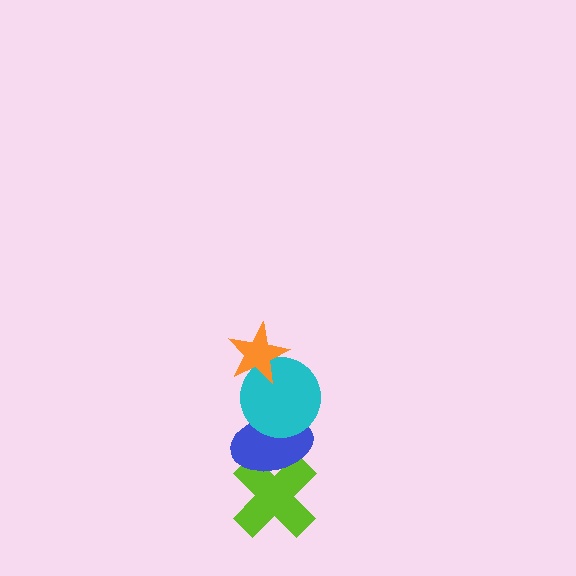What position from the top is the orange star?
The orange star is 1st from the top.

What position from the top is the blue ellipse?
The blue ellipse is 3rd from the top.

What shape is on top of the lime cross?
The blue ellipse is on top of the lime cross.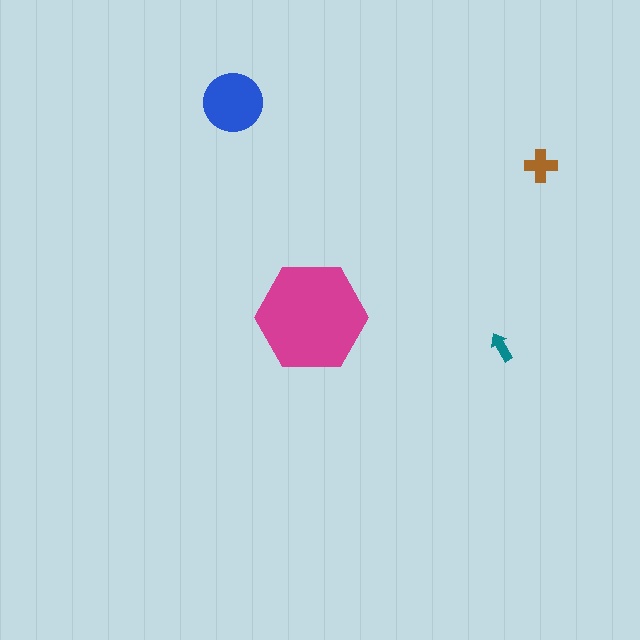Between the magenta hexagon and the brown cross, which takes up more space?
The magenta hexagon.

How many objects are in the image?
There are 4 objects in the image.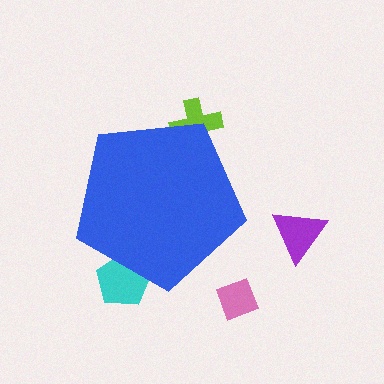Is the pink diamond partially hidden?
No, the pink diamond is fully visible.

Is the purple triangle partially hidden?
No, the purple triangle is fully visible.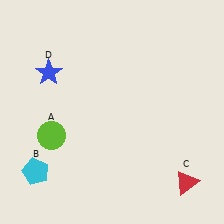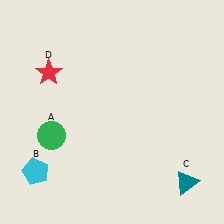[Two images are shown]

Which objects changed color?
A changed from lime to green. C changed from red to teal. D changed from blue to red.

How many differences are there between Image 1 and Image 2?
There are 3 differences between the two images.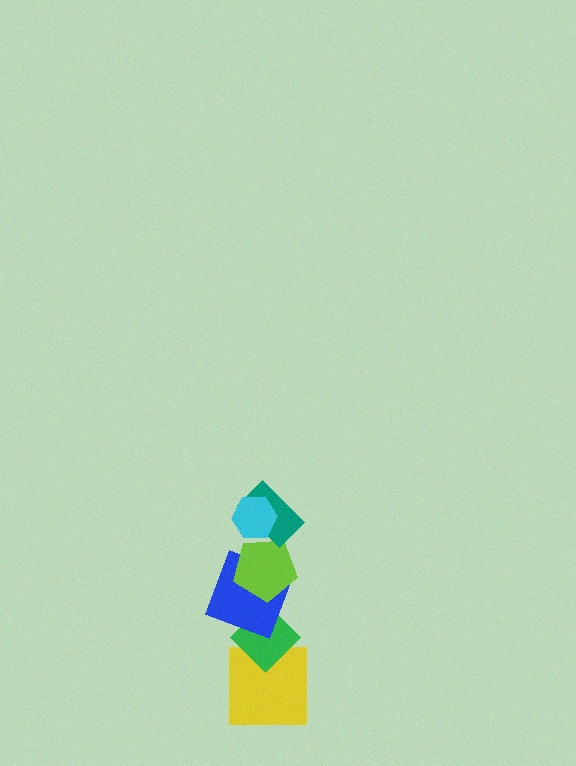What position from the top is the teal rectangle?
The teal rectangle is 2nd from the top.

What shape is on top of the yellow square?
The green diamond is on top of the yellow square.